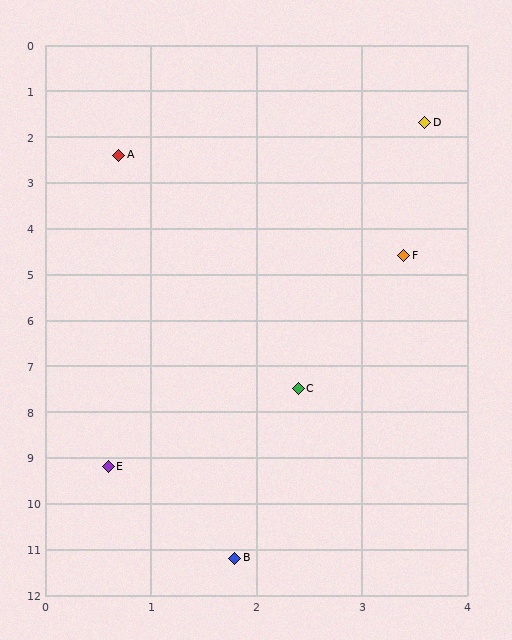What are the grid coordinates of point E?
Point E is at approximately (0.6, 9.2).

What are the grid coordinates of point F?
Point F is at approximately (3.4, 4.6).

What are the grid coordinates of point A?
Point A is at approximately (0.7, 2.4).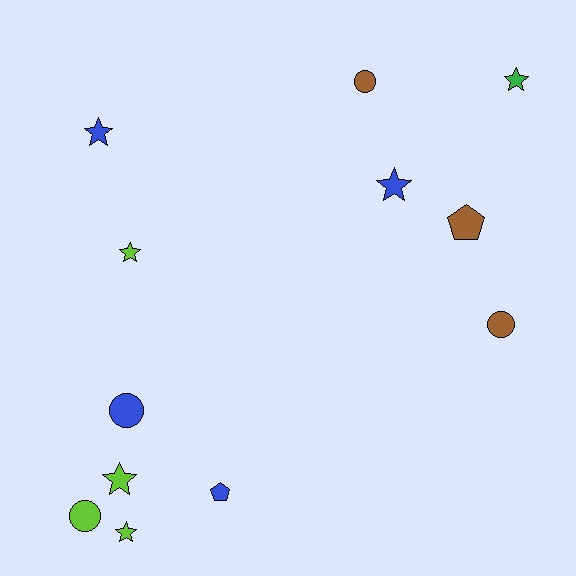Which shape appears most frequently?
Star, with 6 objects.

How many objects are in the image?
There are 12 objects.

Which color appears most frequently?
Lime, with 4 objects.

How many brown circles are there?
There are 2 brown circles.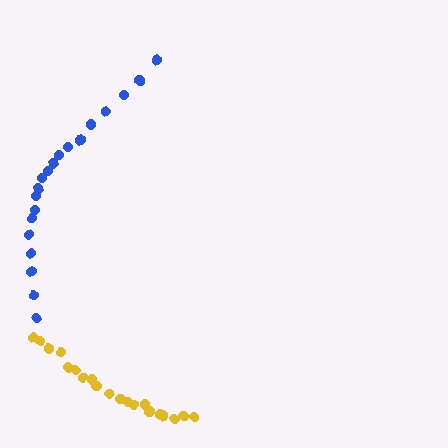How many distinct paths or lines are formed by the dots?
There are 2 distinct paths.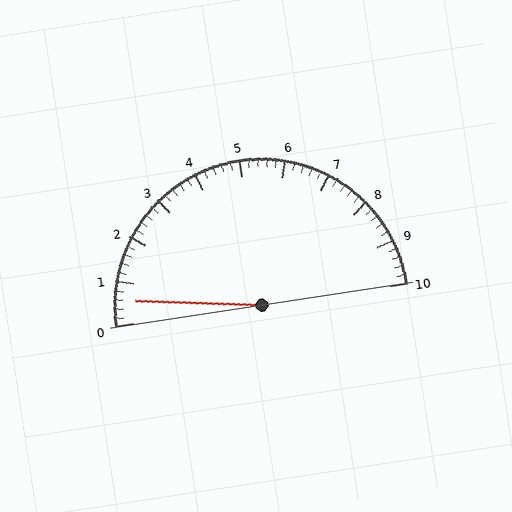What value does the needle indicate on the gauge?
The needle indicates approximately 0.6.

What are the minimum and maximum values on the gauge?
The gauge ranges from 0 to 10.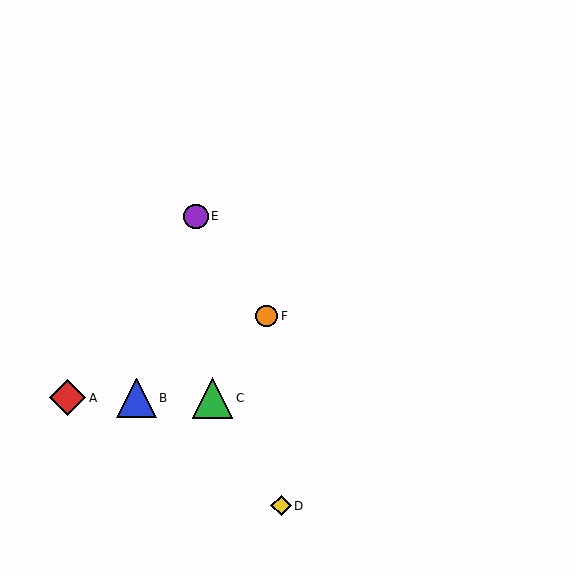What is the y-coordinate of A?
Object A is at y≈398.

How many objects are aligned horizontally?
3 objects (A, B, C) are aligned horizontally.